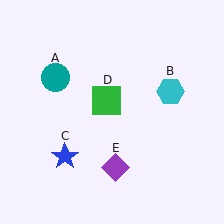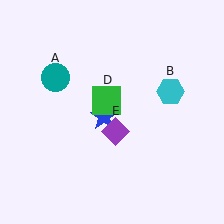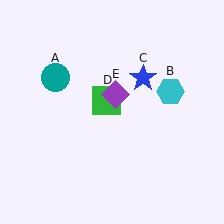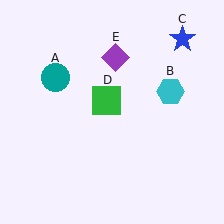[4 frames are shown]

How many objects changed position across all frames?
2 objects changed position: blue star (object C), purple diamond (object E).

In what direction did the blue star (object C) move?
The blue star (object C) moved up and to the right.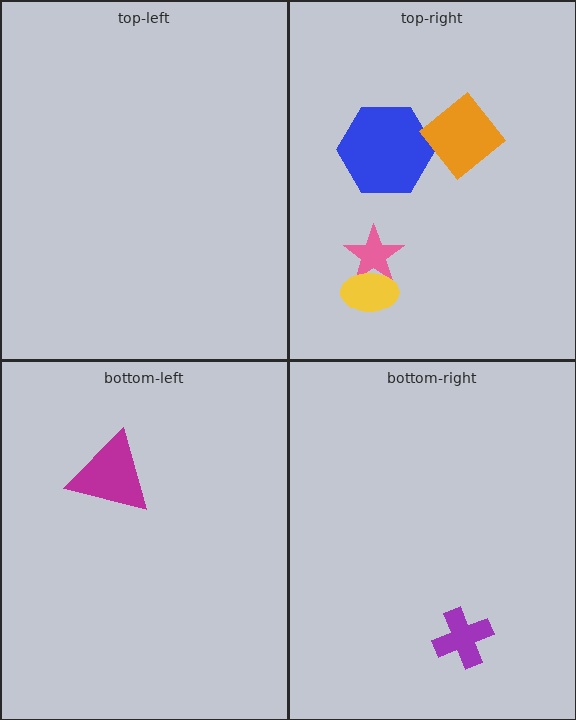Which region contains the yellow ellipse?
The top-right region.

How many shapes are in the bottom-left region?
1.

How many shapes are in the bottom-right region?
1.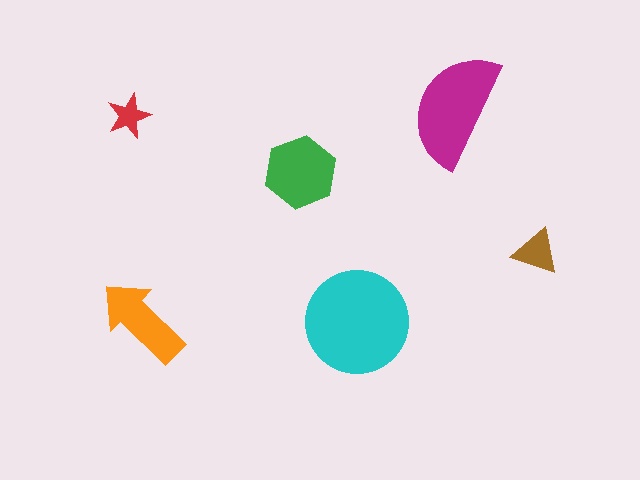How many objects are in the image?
There are 6 objects in the image.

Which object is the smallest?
The red star.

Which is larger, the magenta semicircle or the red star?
The magenta semicircle.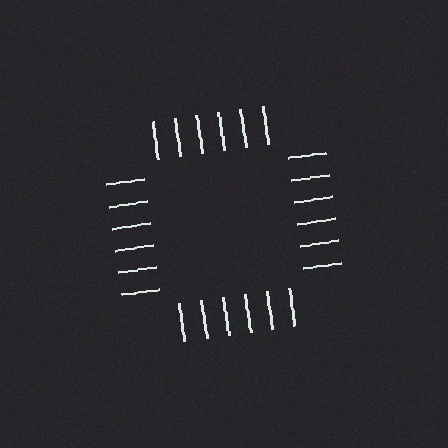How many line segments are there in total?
24 — 6 along each of the 4 edges.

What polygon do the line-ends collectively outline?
An illusory square — the line segments terminate on its edges but no continuous stroke is drawn.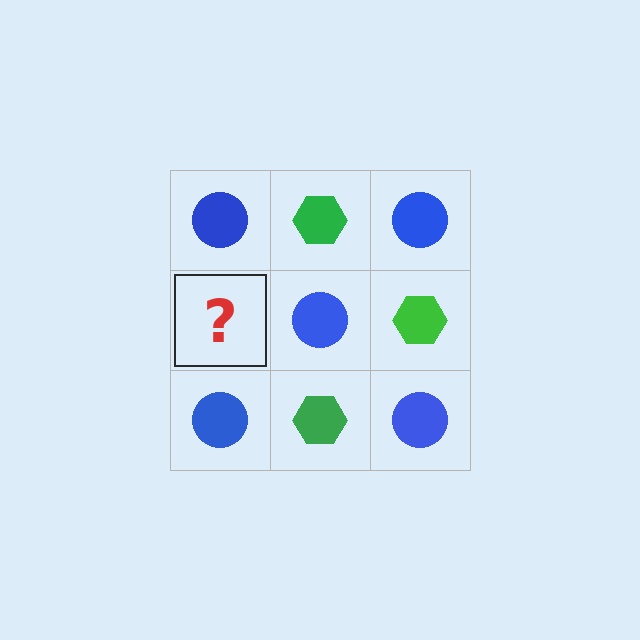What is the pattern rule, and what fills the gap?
The rule is that it alternates blue circle and green hexagon in a checkerboard pattern. The gap should be filled with a green hexagon.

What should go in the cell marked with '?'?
The missing cell should contain a green hexagon.